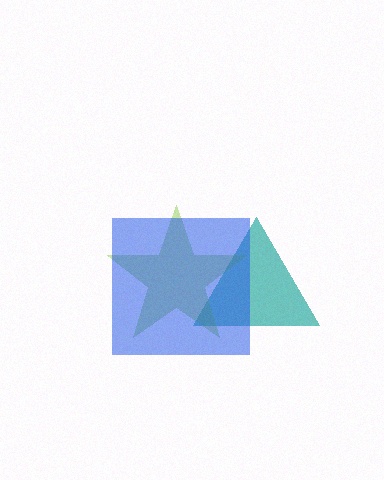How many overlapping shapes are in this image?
There are 3 overlapping shapes in the image.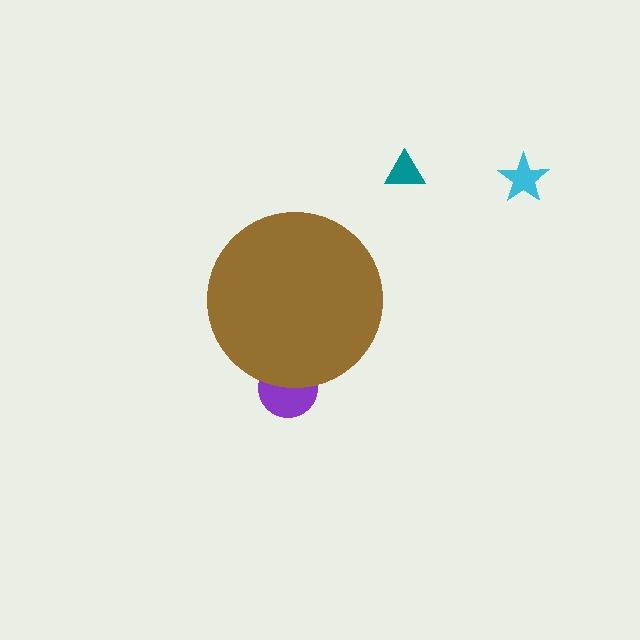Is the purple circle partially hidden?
Yes, the purple circle is partially hidden behind the brown circle.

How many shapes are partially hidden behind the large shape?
1 shape is partially hidden.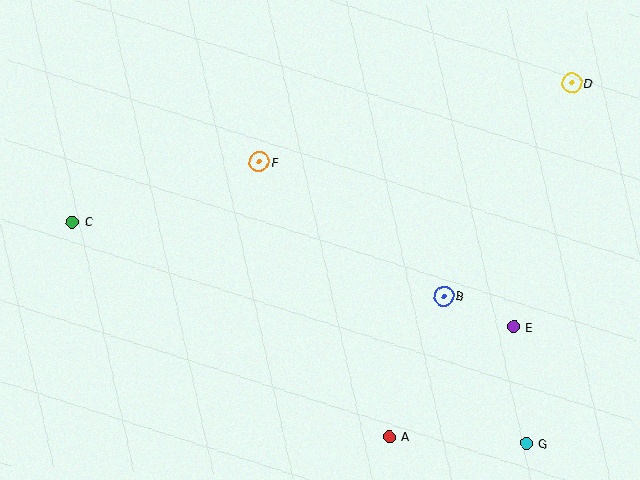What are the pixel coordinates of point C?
Point C is at (72, 222).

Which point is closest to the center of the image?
Point F at (259, 162) is closest to the center.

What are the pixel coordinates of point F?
Point F is at (259, 162).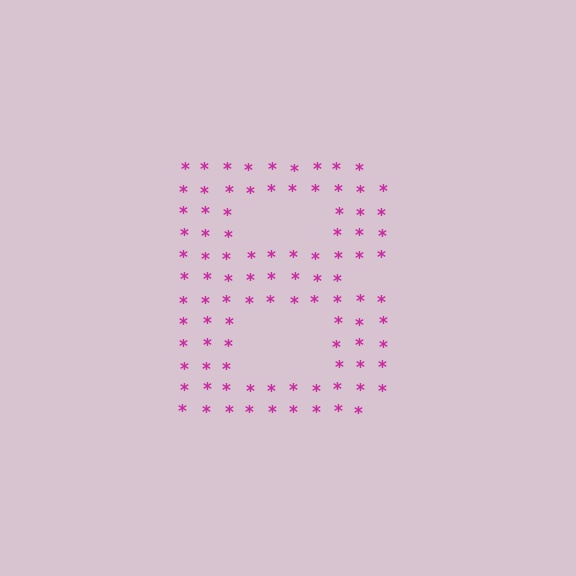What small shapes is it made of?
It is made of small asterisks.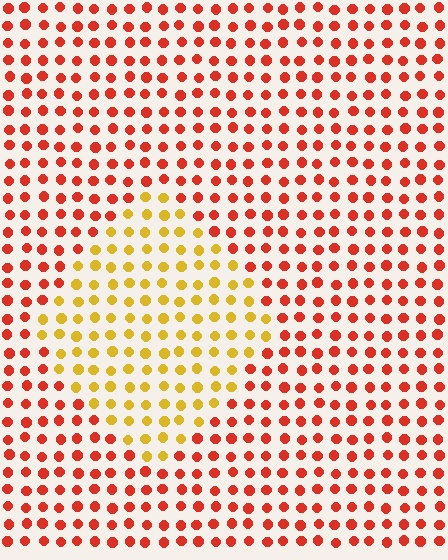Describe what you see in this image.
The image is filled with small red elements in a uniform arrangement. A diamond-shaped region is visible where the elements are tinted to a slightly different hue, forming a subtle color boundary.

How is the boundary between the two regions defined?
The boundary is defined purely by a slight shift in hue (about 45 degrees). Spacing, size, and orientation are identical on both sides.